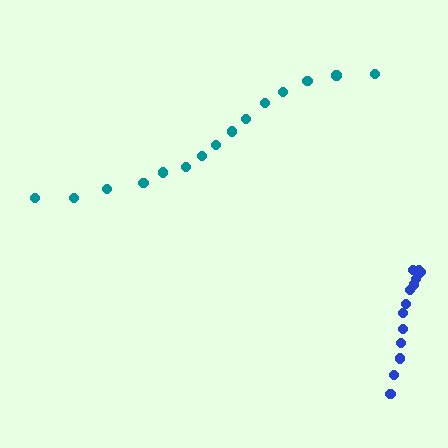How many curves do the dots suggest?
There are 2 distinct paths.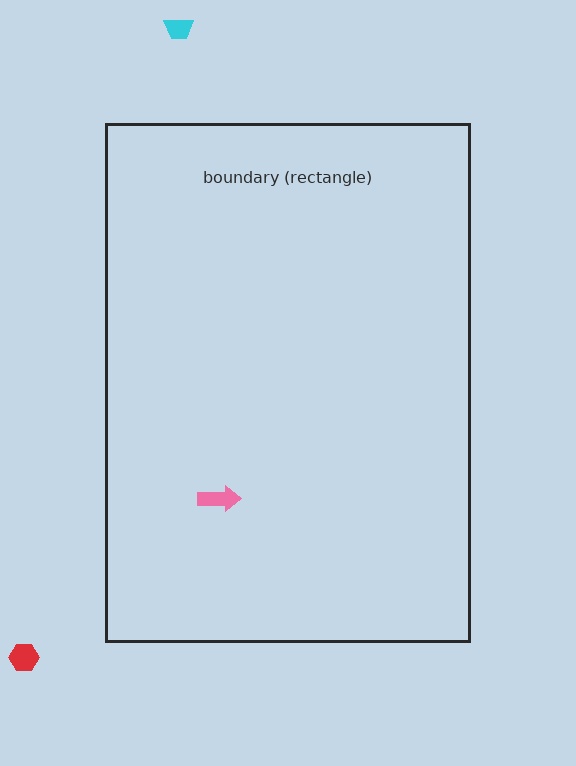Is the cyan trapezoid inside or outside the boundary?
Outside.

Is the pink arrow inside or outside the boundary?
Inside.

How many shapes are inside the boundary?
1 inside, 2 outside.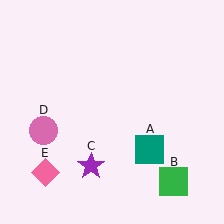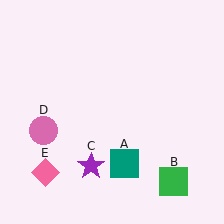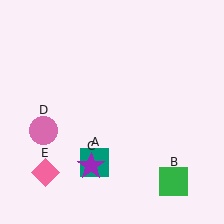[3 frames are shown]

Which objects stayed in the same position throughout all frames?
Green square (object B) and purple star (object C) and pink circle (object D) and pink diamond (object E) remained stationary.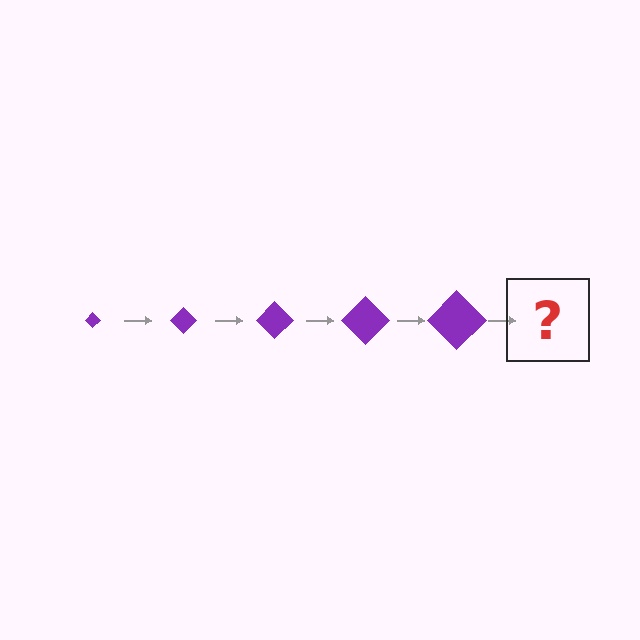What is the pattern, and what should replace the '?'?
The pattern is that the diamond gets progressively larger each step. The '?' should be a purple diamond, larger than the previous one.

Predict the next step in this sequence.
The next step is a purple diamond, larger than the previous one.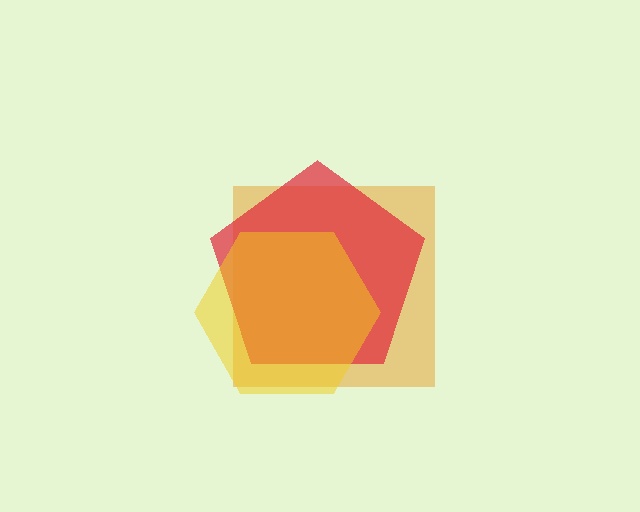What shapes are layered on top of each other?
The layered shapes are: an orange square, a red pentagon, a yellow hexagon.